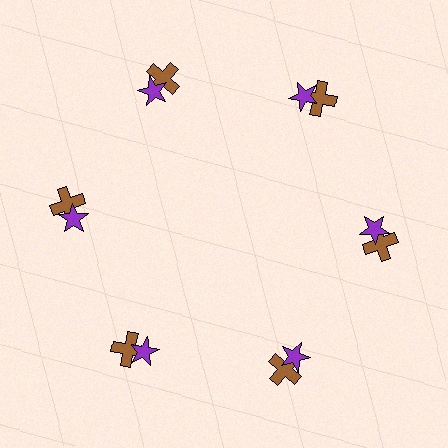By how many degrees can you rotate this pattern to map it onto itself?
The pattern maps onto itself every 60 degrees of rotation.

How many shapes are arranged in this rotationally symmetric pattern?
There are 12 shapes, arranged in 6 groups of 2.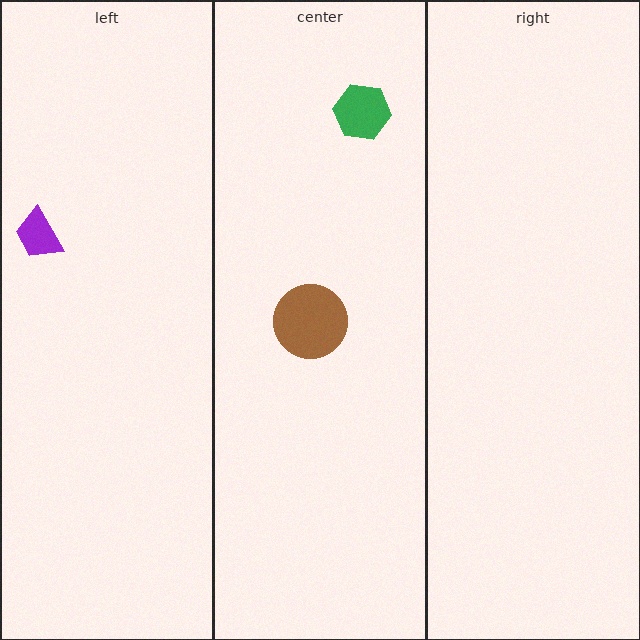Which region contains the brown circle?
The center region.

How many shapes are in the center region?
2.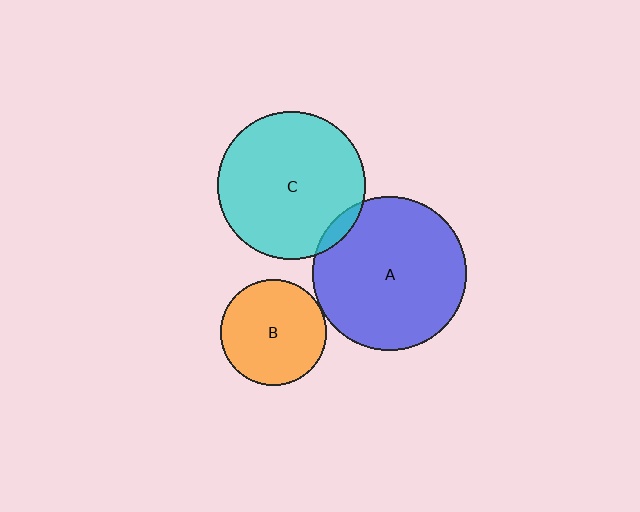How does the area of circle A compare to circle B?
Approximately 2.1 times.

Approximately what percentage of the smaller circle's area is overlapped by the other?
Approximately 5%.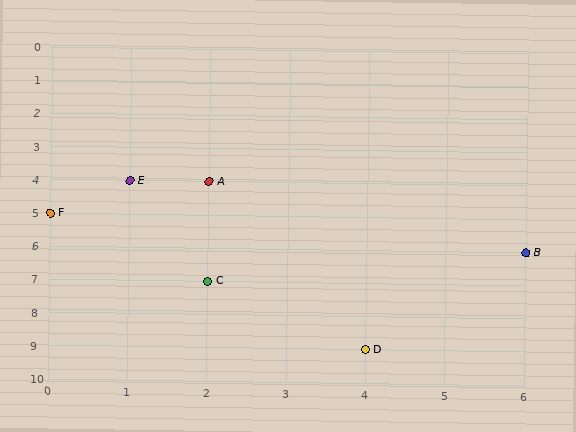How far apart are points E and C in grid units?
Points E and C are 1 column and 3 rows apart (about 3.2 grid units diagonally).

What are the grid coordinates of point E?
Point E is at grid coordinates (1, 4).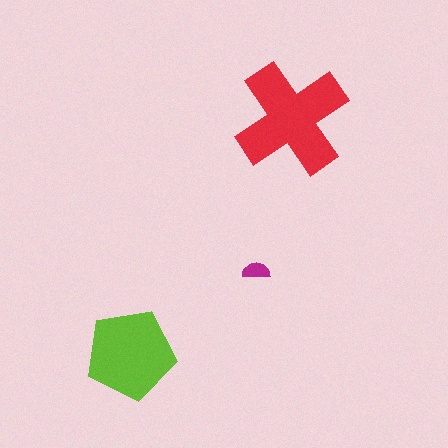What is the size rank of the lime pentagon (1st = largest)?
2nd.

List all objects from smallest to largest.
The magenta semicircle, the lime pentagon, the red cross.